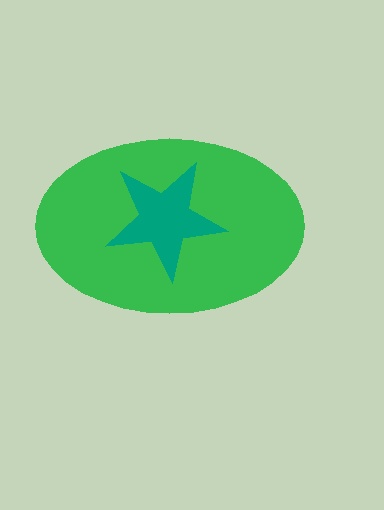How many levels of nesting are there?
2.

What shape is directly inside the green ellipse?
The teal star.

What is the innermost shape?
The teal star.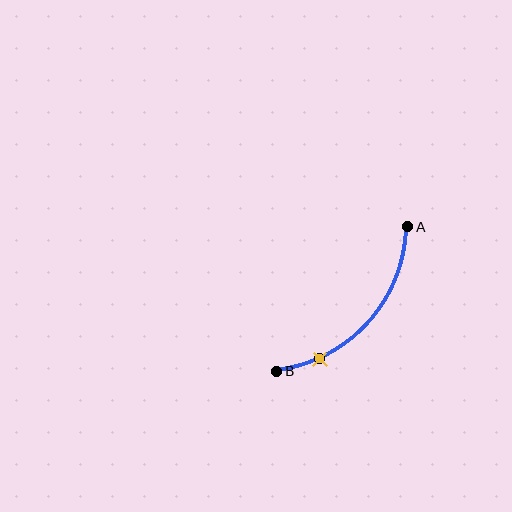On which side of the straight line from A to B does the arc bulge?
The arc bulges below and to the right of the straight line connecting A and B.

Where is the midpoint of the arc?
The arc midpoint is the point on the curve farthest from the straight line joining A and B. It sits below and to the right of that line.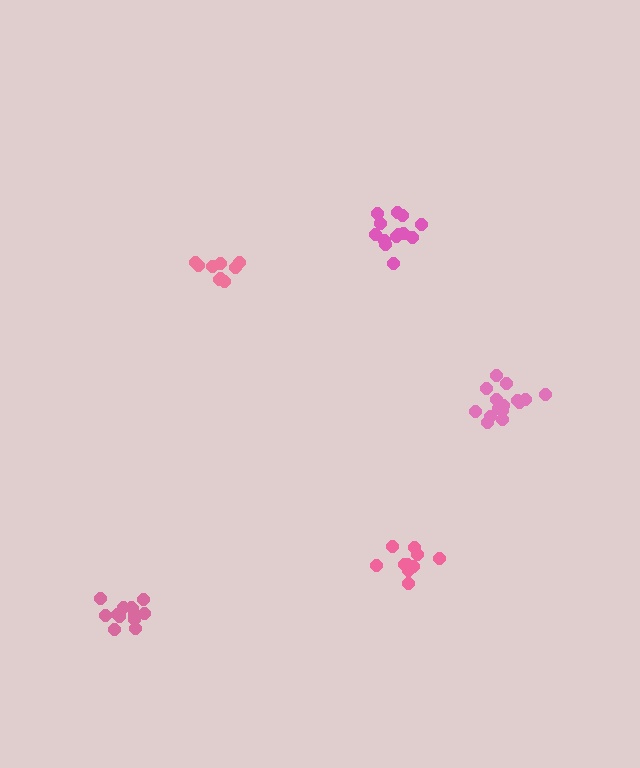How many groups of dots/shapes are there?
There are 5 groups.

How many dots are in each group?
Group 1: 10 dots, Group 2: 15 dots, Group 3: 13 dots, Group 4: 14 dots, Group 5: 9 dots (61 total).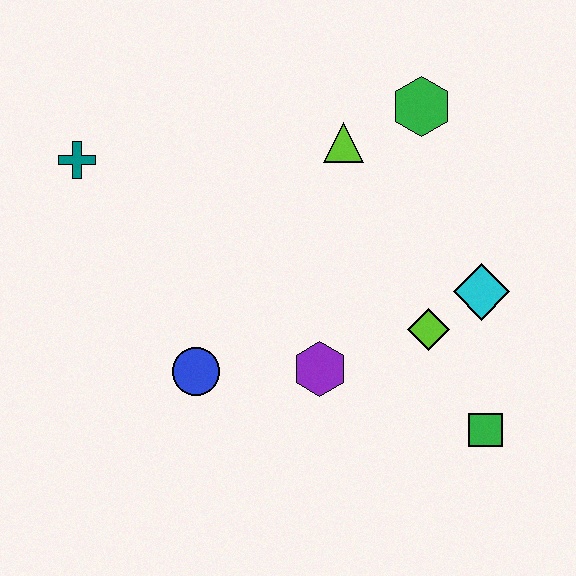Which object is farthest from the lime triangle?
The green square is farthest from the lime triangle.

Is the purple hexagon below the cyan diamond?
Yes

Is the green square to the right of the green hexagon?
Yes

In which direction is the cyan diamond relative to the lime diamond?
The cyan diamond is to the right of the lime diamond.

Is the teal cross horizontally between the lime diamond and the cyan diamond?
No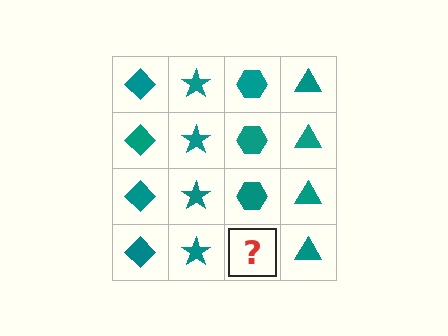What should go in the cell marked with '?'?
The missing cell should contain a teal hexagon.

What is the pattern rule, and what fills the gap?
The rule is that each column has a consistent shape. The gap should be filled with a teal hexagon.